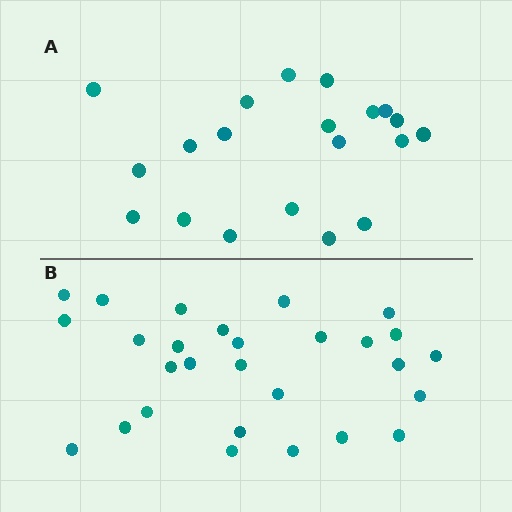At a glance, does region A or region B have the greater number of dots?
Region B (the bottom region) has more dots.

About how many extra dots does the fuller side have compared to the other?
Region B has roughly 8 or so more dots than region A.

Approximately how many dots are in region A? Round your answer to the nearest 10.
About 20 dots.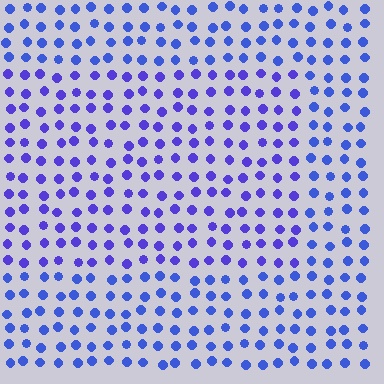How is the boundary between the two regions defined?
The boundary is defined purely by a slight shift in hue (about 22 degrees). Spacing, size, and orientation are identical on both sides.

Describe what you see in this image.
The image is filled with small blue elements in a uniform arrangement. A rectangle-shaped region is visible where the elements are tinted to a slightly different hue, forming a subtle color boundary.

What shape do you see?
I see a rectangle.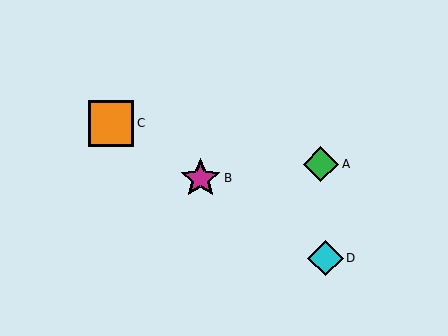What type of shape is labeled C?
Shape C is an orange square.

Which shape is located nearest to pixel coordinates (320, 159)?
The green diamond (labeled A) at (321, 164) is nearest to that location.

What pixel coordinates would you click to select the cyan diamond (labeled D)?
Click at (325, 258) to select the cyan diamond D.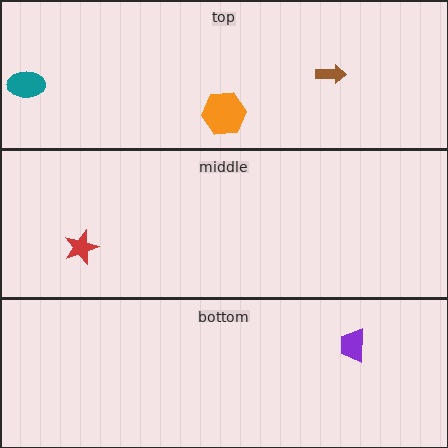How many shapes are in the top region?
3.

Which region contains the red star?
The middle region.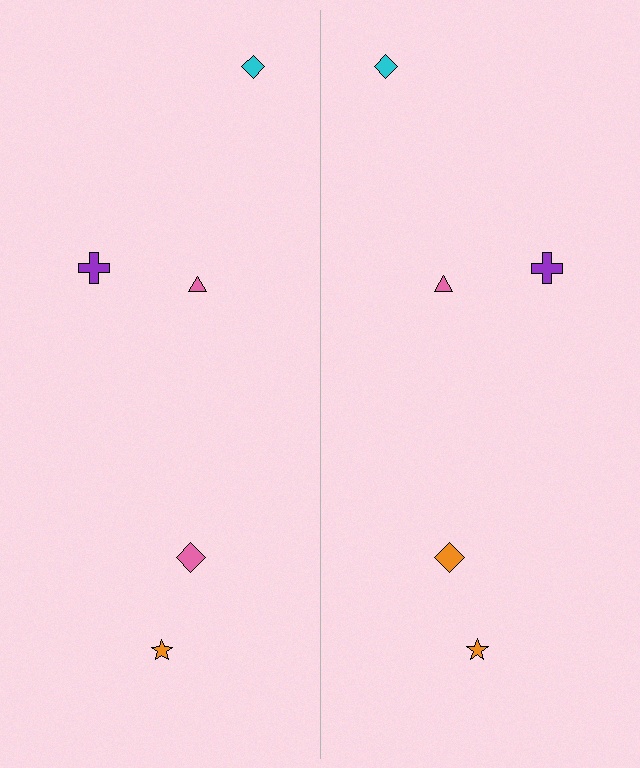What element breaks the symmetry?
The orange diamond on the right side breaks the symmetry — its mirror counterpart is pink.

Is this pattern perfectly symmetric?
No, the pattern is not perfectly symmetric. The orange diamond on the right side breaks the symmetry — its mirror counterpart is pink.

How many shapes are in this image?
There are 10 shapes in this image.